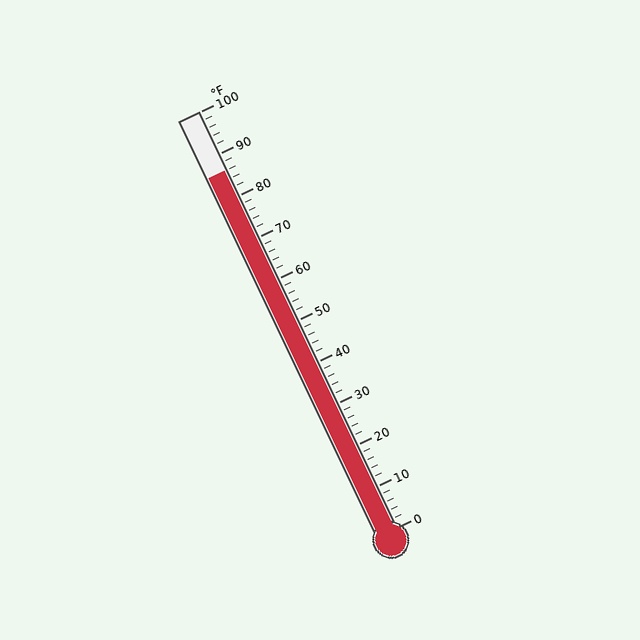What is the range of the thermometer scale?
The thermometer scale ranges from 0°F to 100°F.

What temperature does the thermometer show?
The thermometer shows approximately 86°F.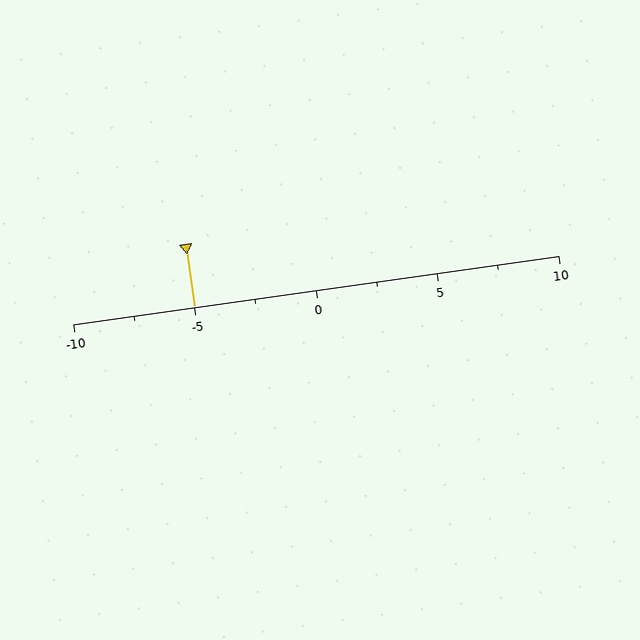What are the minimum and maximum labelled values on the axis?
The axis runs from -10 to 10.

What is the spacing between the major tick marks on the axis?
The major ticks are spaced 5 apart.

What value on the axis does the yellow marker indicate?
The marker indicates approximately -5.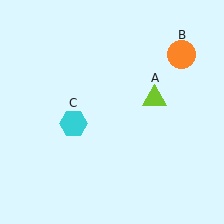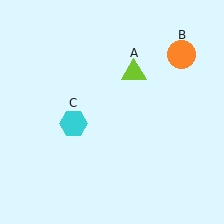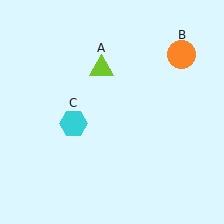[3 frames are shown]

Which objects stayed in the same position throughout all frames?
Orange circle (object B) and cyan hexagon (object C) remained stationary.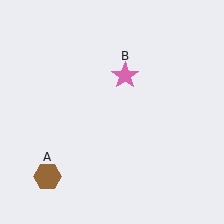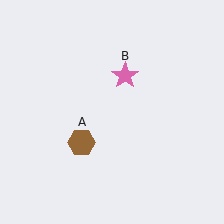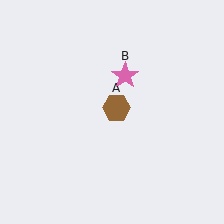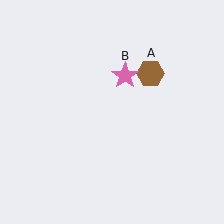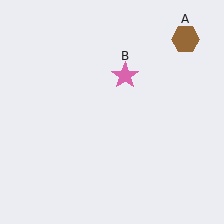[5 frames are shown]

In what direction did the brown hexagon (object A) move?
The brown hexagon (object A) moved up and to the right.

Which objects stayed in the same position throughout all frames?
Pink star (object B) remained stationary.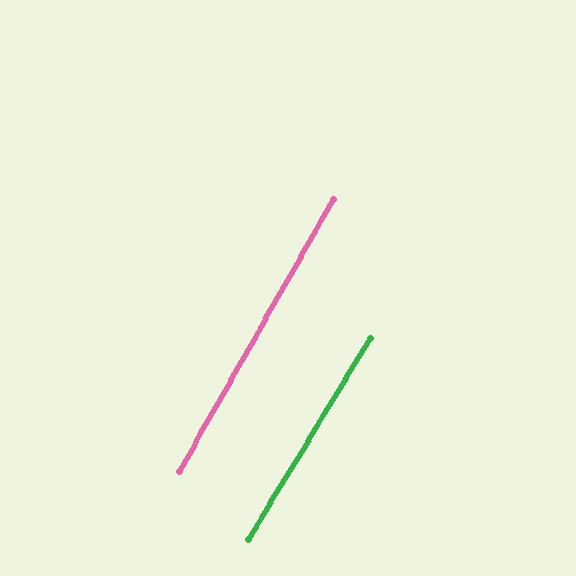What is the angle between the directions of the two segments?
Approximately 2 degrees.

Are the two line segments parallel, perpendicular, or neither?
Parallel — their directions differ by only 1.8°.